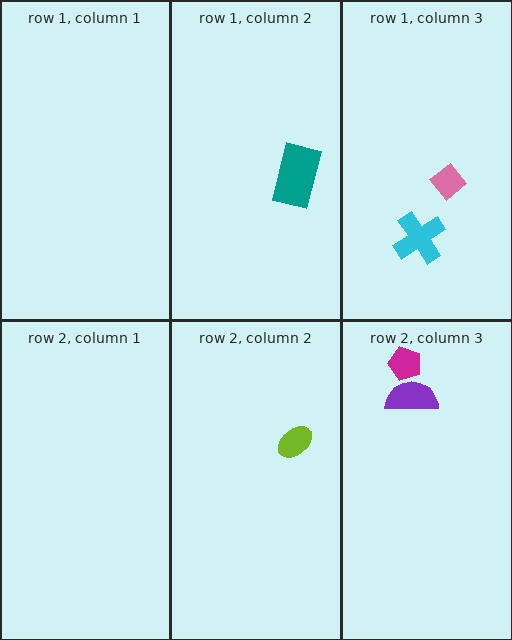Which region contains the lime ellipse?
The row 2, column 2 region.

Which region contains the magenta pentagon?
The row 2, column 3 region.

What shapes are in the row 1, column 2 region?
The teal rectangle.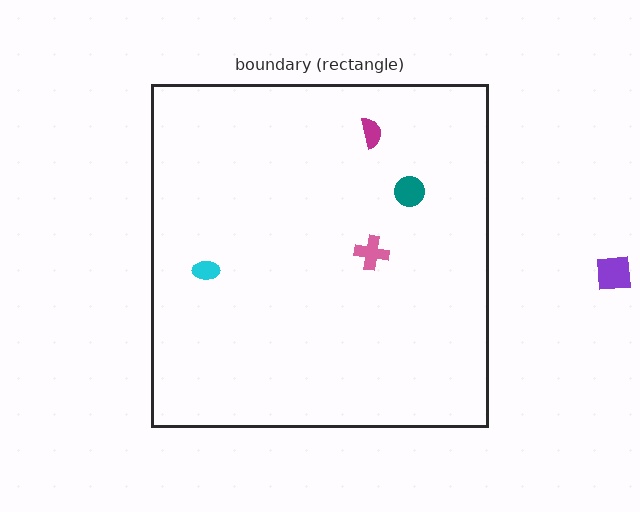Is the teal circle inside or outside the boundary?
Inside.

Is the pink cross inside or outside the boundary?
Inside.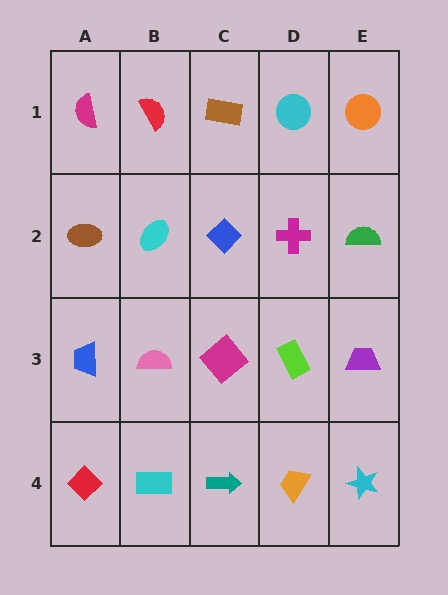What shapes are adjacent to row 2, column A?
A magenta semicircle (row 1, column A), a blue trapezoid (row 3, column A), a cyan ellipse (row 2, column B).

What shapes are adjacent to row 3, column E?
A green semicircle (row 2, column E), a cyan star (row 4, column E), a lime rectangle (row 3, column D).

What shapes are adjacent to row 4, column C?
A magenta diamond (row 3, column C), a cyan rectangle (row 4, column B), an orange trapezoid (row 4, column D).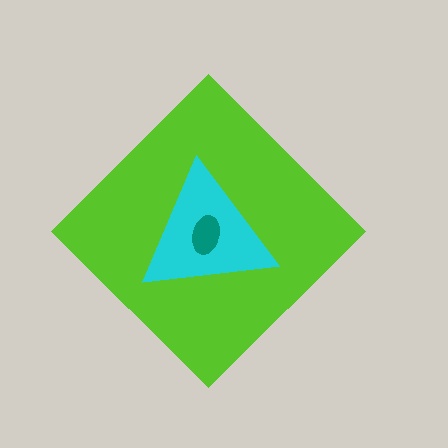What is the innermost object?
The teal ellipse.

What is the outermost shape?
The lime diamond.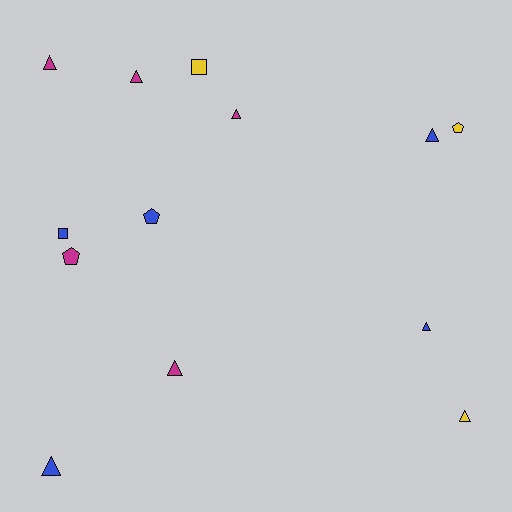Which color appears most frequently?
Blue, with 5 objects.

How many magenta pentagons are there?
There is 1 magenta pentagon.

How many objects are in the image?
There are 13 objects.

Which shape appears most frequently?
Triangle, with 8 objects.